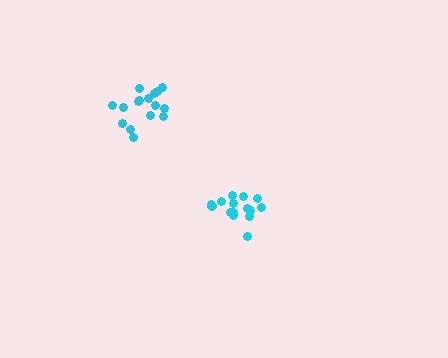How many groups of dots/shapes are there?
There are 2 groups.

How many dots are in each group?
Group 1: 15 dots, Group 2: 16 dots (31 total).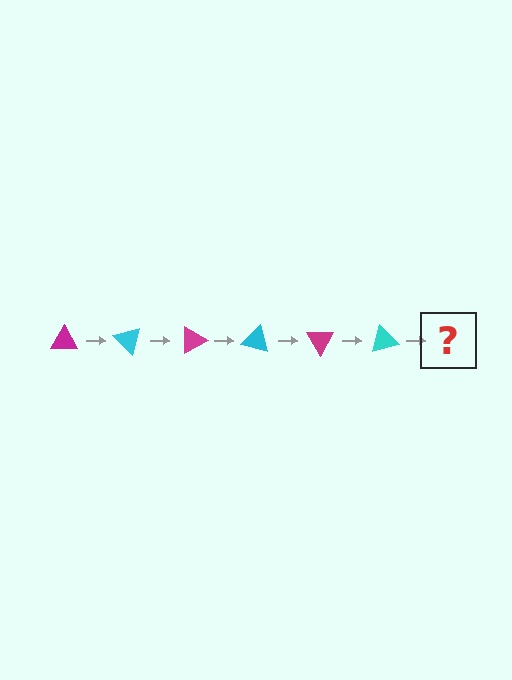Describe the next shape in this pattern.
It should be a magenta triangle, rotated 270 degrees from the start.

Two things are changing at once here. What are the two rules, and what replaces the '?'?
The two rules are that it rotates 45 degrees each step and the color cycles through magenta and cyan. The '?' should be a magenta triangle, rotated 270 degrees from the start.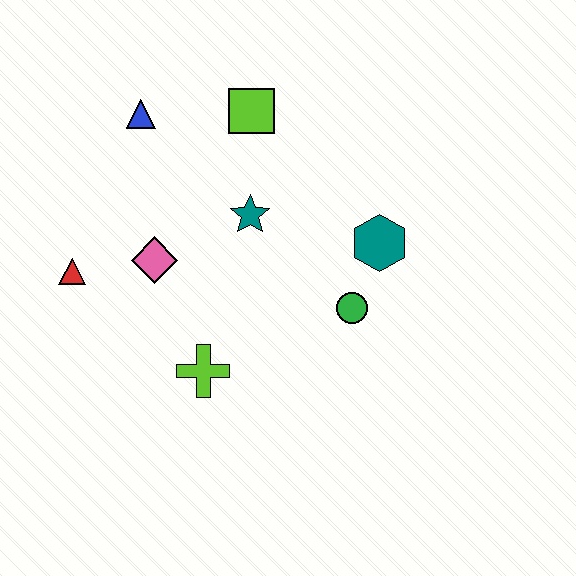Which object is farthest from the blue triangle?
The green circle is farthest from the blue triangle.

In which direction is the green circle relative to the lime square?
The green circle is below the lime square.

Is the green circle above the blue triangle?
No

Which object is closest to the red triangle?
The pink diamond is closest to the red triangle.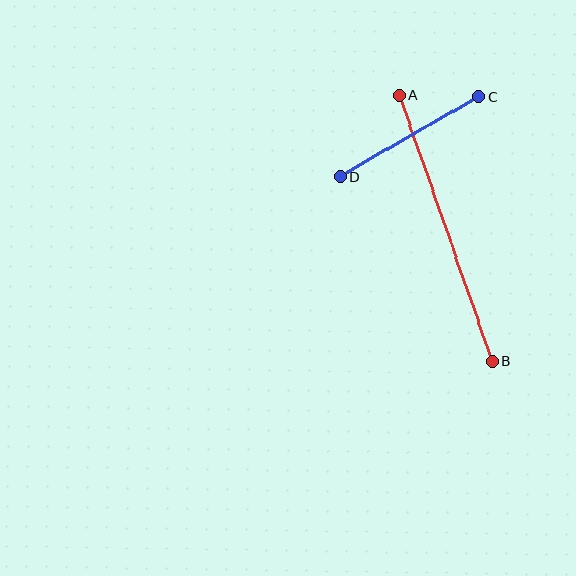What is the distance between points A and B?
The distance is approximately 282 pixels.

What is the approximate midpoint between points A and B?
The midpoint is at approximately (446, 228) pixels.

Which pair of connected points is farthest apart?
Points A and B are farthest apart.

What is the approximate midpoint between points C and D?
The midpoint is at approximately (409, 137) pixels.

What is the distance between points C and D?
The distance is approximately 160 pixels.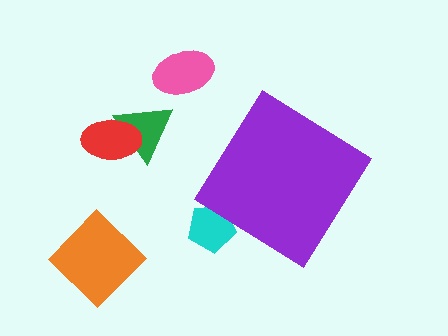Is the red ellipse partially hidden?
No, the red ellipse is fully visible.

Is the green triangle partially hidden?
No, the green triangle is fully visible.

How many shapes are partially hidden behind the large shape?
1 shape is partially hidden.